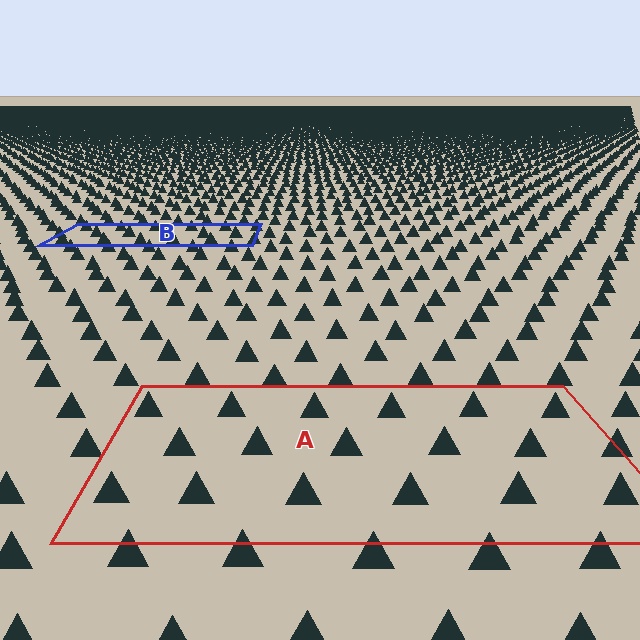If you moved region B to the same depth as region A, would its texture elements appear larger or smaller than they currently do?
They would appear larger. At a closer depth, the same texture elements are projected at a bigger on-screen size.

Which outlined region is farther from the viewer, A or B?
Region B is farther from the viewer — the texture elements inside it appear smaller and more densely packed.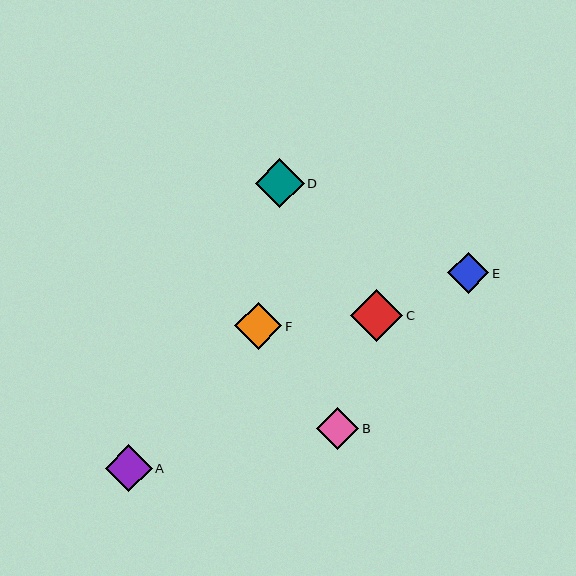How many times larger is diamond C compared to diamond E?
Diamond C is approximately 1.3 times the size of diamond E.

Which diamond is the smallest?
Diamond E is the smallest with a size of approximately 41 pixels.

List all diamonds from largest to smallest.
From largest to smallest: C, D, A, F, B, E.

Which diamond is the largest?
Diamond C is the largest with a size of approximately 52 pixels.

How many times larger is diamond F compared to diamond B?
Diamond F is approximately 1.1 times the size of diamond B.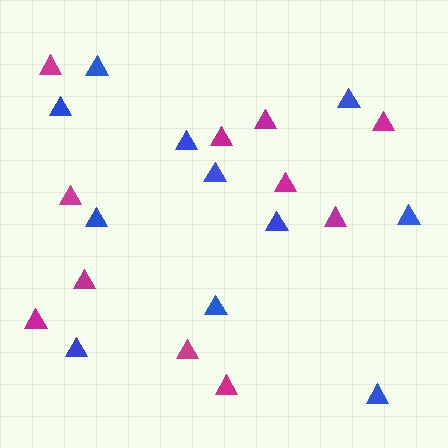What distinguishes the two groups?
There are 2 groups: one group of magenta triangles (11) and one group of blue triangles (11).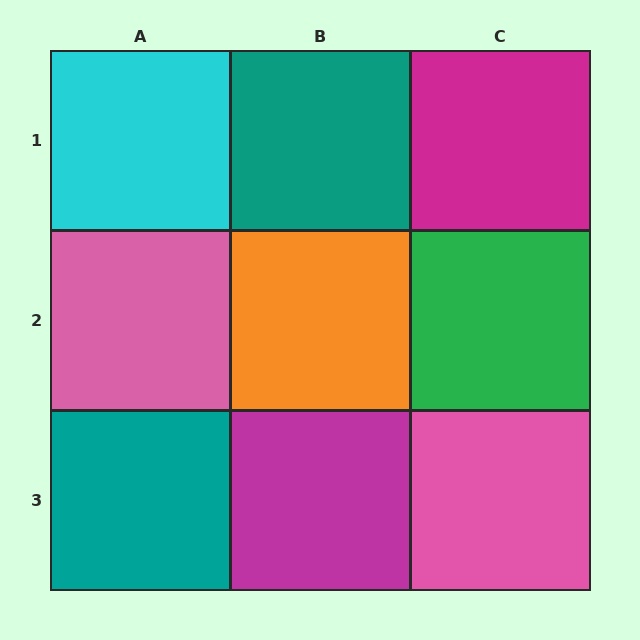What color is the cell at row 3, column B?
Magenta.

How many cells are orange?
1 cell is orange.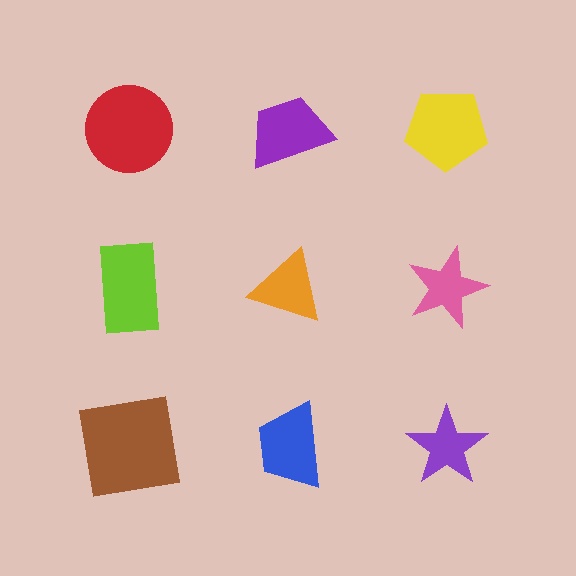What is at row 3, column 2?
A blue trapezoid.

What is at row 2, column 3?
A pink star.